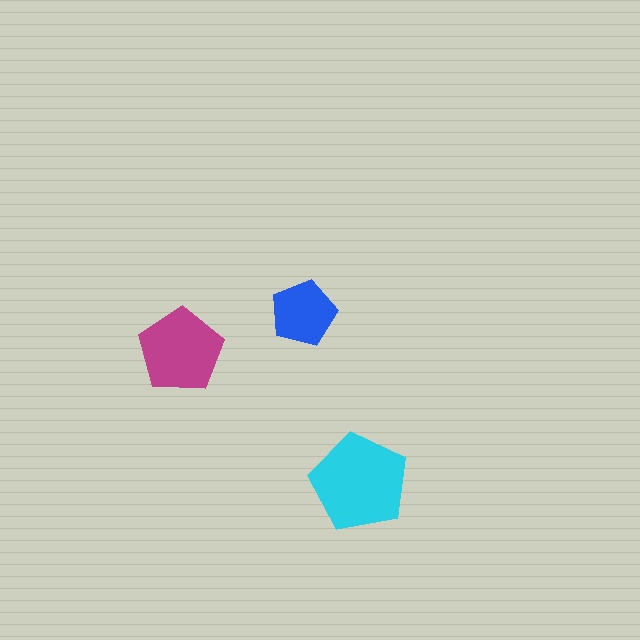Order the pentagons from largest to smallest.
the cyan one, the magenta one, the blue one.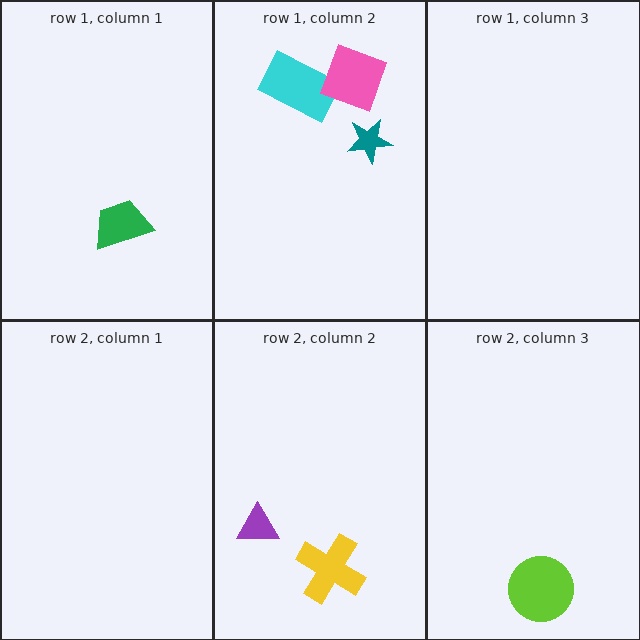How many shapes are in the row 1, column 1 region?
1.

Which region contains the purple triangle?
The row 2, column 2 region.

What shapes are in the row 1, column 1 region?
The green trapezoid.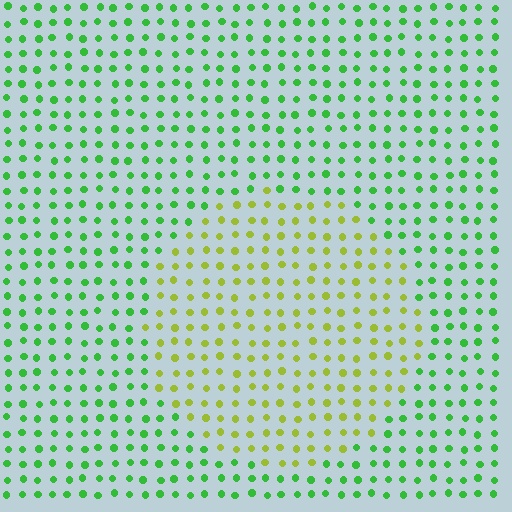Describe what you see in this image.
The image is filled with small green elements in a uniform arrangement. A circle-shaped region is visible where the elements are tinted to a slightly different hue, forming a subtle color boundary.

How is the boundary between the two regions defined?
The boundary is defined purely by a slight shift in hue (about 46 degrees). Spacing, size, and orientation are identical on both sides.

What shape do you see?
I see a circle.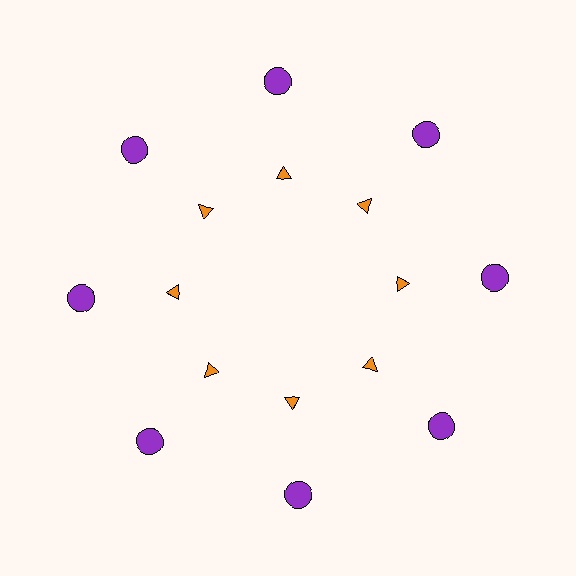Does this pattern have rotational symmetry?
Yes, this pattern has 8-fold rotational symmetry. It looks the same after rotating 45 degrees around the center.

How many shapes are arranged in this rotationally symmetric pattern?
There are 16 shapes, arranged in 8 groups of 2.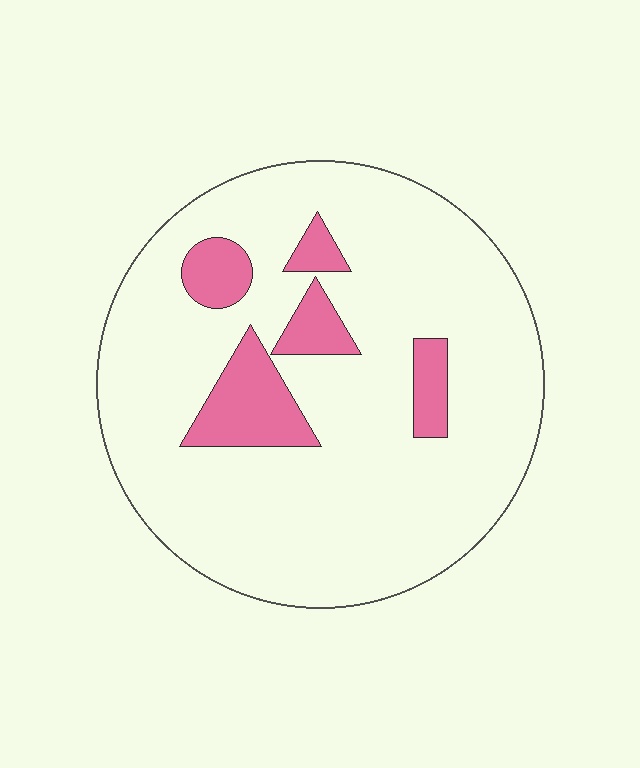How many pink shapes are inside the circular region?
5.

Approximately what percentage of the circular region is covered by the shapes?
Approximately 15%.